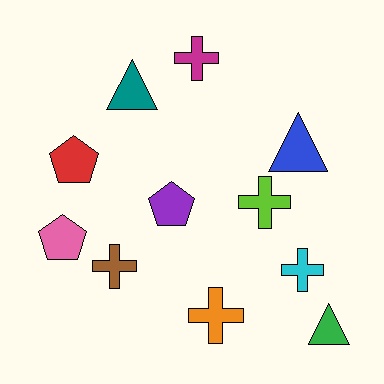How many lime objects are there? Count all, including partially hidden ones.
There is 1 lime object.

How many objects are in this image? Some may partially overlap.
There are 11 objects.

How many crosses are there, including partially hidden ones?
There are 5 crosses.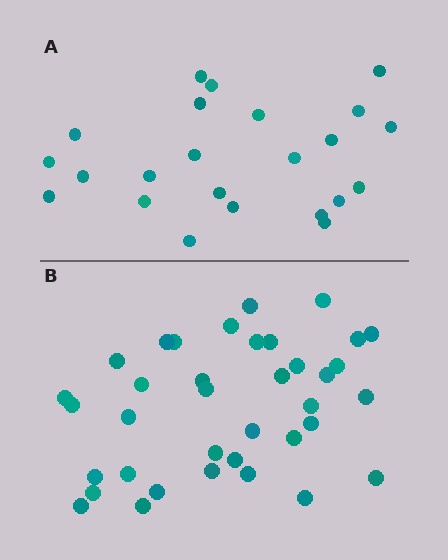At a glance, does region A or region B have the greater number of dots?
Region B (the bottom region) has more dots.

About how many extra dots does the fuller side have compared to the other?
Region B has approximately 15 more dots than region A.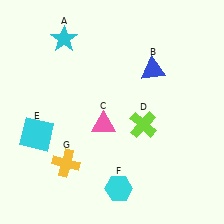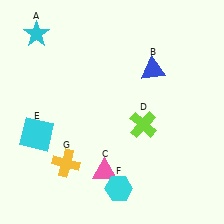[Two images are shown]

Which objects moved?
The objects that moved are: the cyan star (A), the pink triangle (C).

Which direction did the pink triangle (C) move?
The pink triangle (C) moved down.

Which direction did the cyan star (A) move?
The cyan star (A) moved left.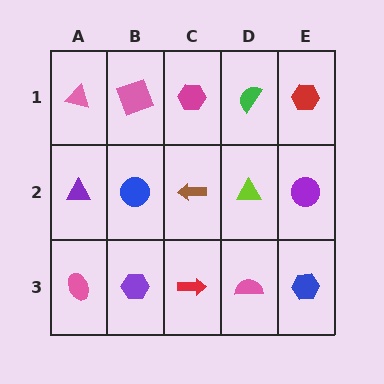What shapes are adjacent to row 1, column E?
A purple circle (row 2, column E), a green semicircle (row 1, column D).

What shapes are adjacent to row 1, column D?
A lime triangle (row 2, column D), a magenta hexagon (row 1, column C), a red hexagon (row 1, column E).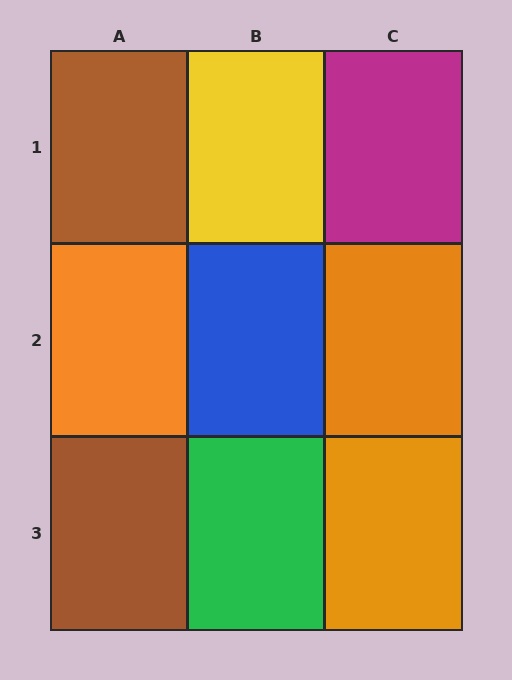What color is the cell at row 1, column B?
Yellow.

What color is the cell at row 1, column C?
Magenta.